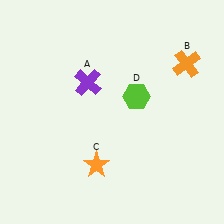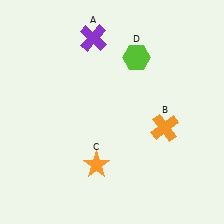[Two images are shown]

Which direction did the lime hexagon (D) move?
The lime hexagon (D) moved up.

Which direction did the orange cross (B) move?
The orange cross (B) moved down.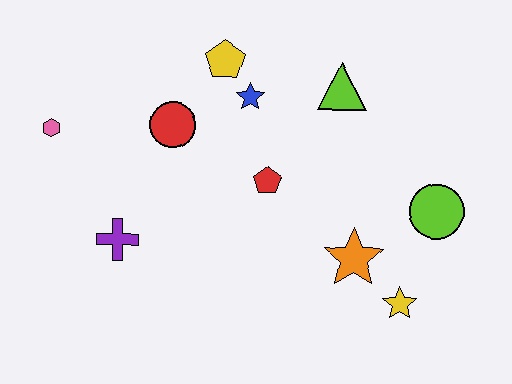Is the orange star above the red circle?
No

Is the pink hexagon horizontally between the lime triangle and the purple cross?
No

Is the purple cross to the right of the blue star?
No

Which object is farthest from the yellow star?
The pink hexagon is farthest from the yellow star.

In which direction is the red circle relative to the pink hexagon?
The red circle is to the right of the pink hexagon.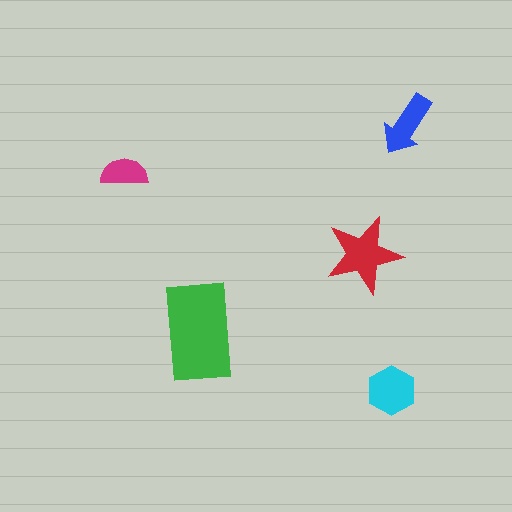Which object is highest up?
The blue arrow is topmost.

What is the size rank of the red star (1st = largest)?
2nd.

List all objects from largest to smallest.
The green rectangle, the red star, the cyan hexagon, the blue arrow, the magenta semicircle.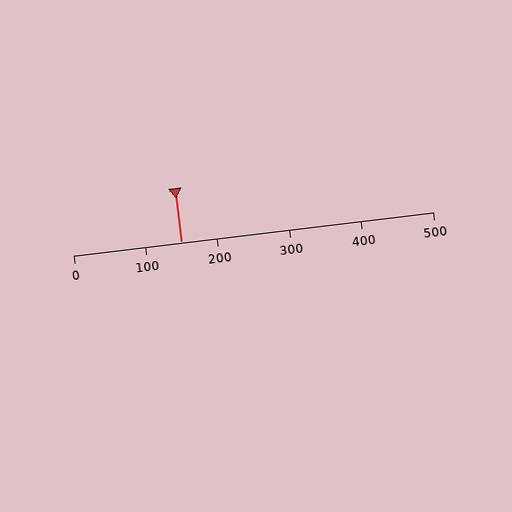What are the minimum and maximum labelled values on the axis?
The axis runs from 0 to 500.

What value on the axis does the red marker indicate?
The marker indicates approximately 150.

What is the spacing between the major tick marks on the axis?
The major ticks are spaced 100 apart.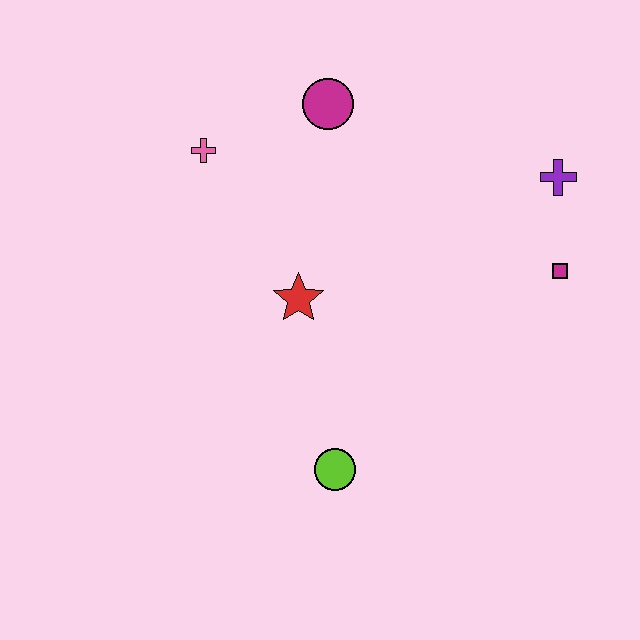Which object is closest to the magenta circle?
The pink cross is closest to the magenta circle.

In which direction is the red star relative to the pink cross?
The red star is below the pink cross.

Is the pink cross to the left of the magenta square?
Yes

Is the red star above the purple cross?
No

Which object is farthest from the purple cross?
The lime circle is farthest from the purple cross.